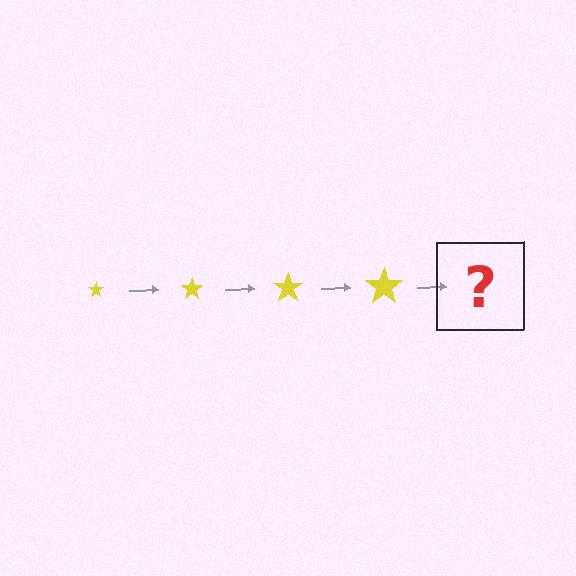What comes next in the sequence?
The next element should be a yellow star, larger than the previous one.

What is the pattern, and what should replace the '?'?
The pattern is that the star gets progressively larger each step. The '?' should be a yellow star, larger than the previous one.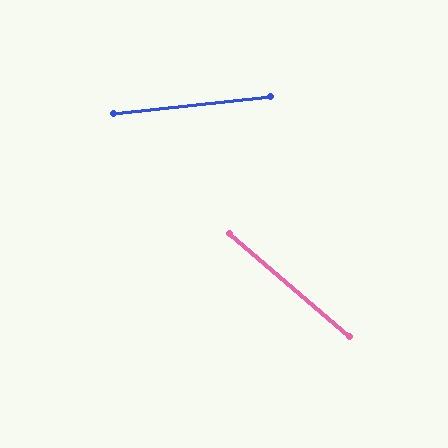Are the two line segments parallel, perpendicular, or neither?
Neither parallel nor perpendicular — they differ by about 47°.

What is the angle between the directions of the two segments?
Approximately 47 degrees.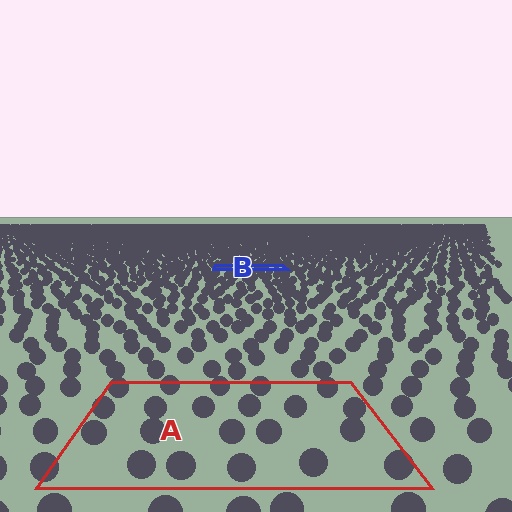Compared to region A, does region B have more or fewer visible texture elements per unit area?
Region B has more texture elements per unit area — they are packed more densely because it is farther away.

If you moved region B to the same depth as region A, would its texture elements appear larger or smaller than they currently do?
They would appear larger. At a closer depth, the same texture elements are projected at a bigger on-screen size.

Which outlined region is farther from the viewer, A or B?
Region B is farther from the viewer — the texture elements inside it appear smaller and more densely packed.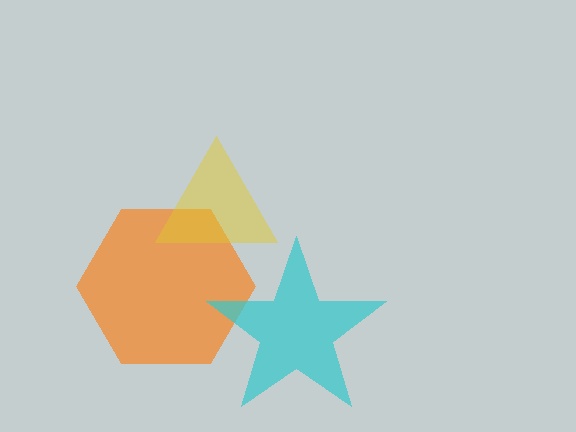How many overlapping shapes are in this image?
There are 3 overlapping shapes in the image.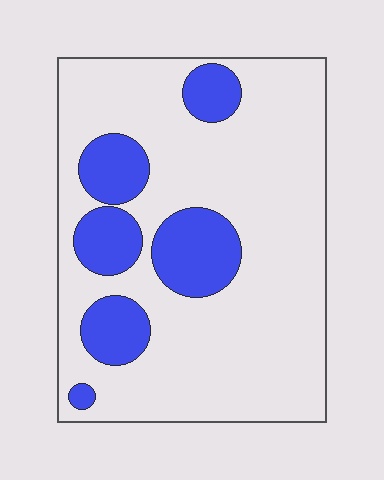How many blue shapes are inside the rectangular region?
6.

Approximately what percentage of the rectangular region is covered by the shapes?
Approximately 20%.